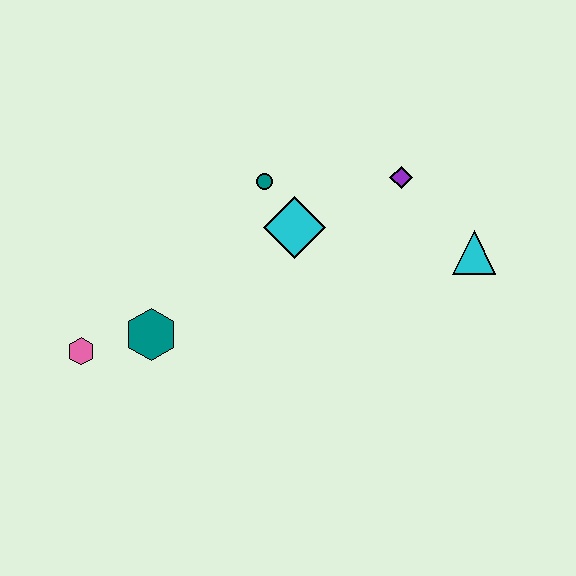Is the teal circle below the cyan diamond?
No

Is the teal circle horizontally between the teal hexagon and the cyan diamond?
Yes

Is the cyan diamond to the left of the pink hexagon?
No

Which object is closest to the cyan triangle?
The purple diamond is closest to the cyan triangle.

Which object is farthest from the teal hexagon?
The cyan triangle is farthest from the teal hexagon.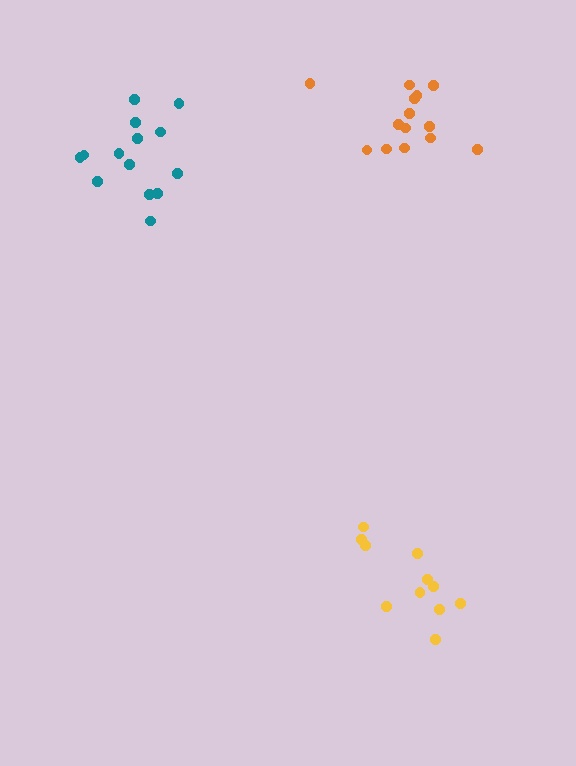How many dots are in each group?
Group 1: 14 dots, Group 2: 11 dots, Group 3: 14 dots (39 total).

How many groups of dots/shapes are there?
There are 3 groups.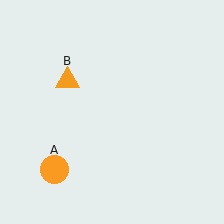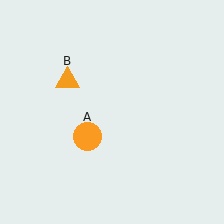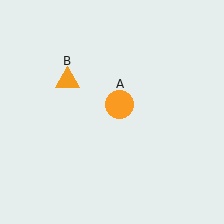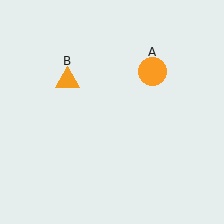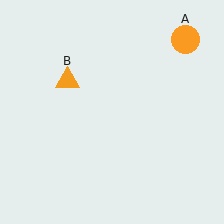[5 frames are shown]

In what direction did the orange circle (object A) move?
The orange circle (object A) moved up and to the right.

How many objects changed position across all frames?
1 object changed position: orange circle (object A).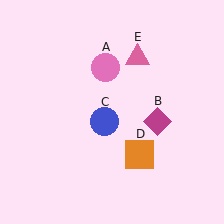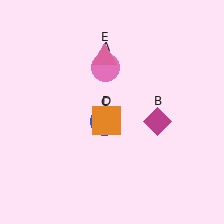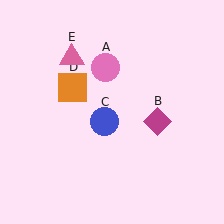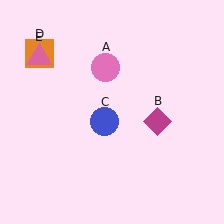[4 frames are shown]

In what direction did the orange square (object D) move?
The orange square (object D) moved up and to the left.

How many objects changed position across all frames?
2 objects changed position: orange square (object D), pink triangle (object E).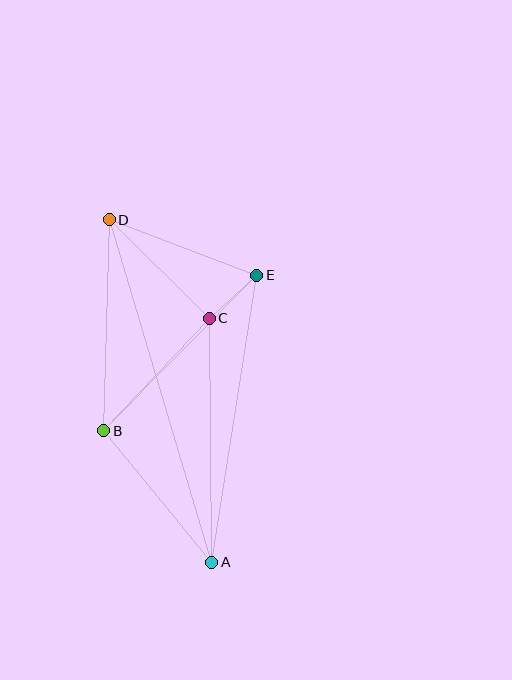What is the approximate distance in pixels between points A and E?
The distance between A and E is approximately 291 pixels.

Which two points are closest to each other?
Points C and E are closest to each other.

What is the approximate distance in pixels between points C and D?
The distance between C and D is approximately 140 pixels.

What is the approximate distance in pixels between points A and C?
The distance between A and C is approximately 244 pixels.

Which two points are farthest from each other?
Points A and D are farthest from each other.